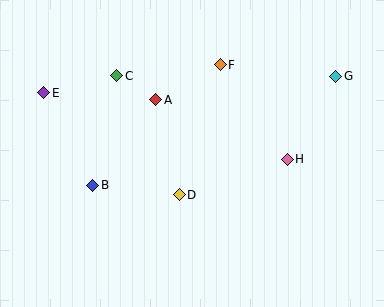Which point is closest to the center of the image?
Point D at (179, 195) is closest to the center.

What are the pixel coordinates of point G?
Point G is at (336, 76).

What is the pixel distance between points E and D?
The distance between E and D is 169 pixels.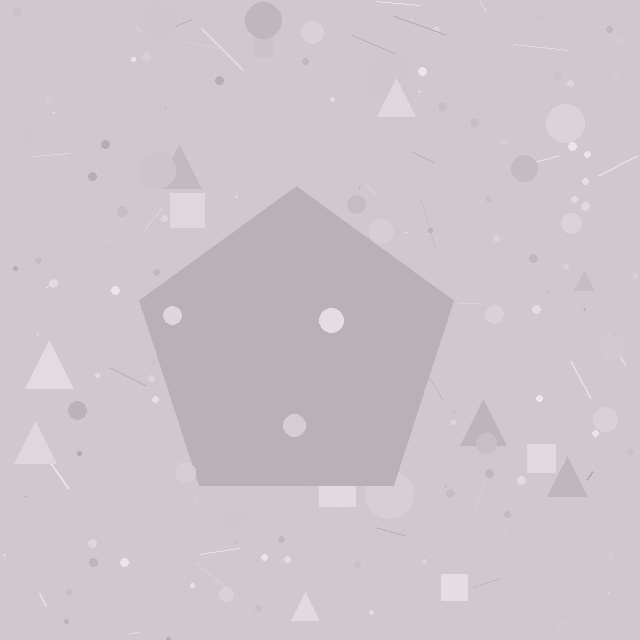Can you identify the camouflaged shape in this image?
The camouflaged shape is a pentagon.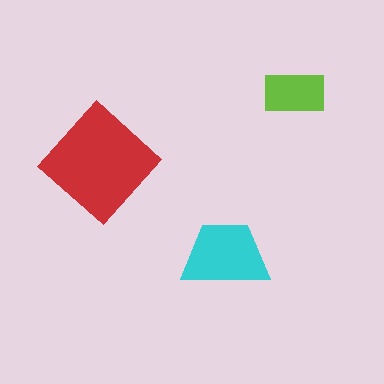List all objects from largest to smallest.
The red diamond, the cyan trapezoid, the lime rectangle.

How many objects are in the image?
There are 3 objects in the image.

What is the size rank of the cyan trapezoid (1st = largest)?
2nd.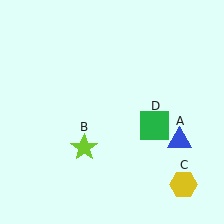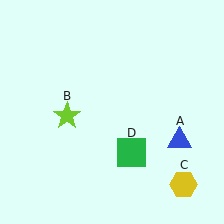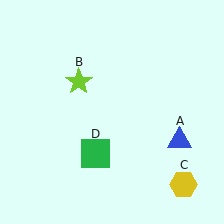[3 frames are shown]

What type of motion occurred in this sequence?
The lime star (object B), green square (object D) rotated clockwise around the center of the scene.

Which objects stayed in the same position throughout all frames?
Blue triangle (object A) and yellow hexagon (object C) remained stationary.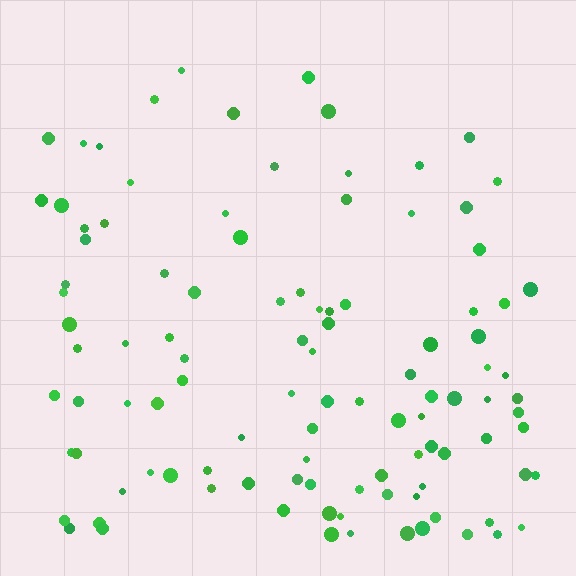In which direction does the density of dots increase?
From top to bottom, with the bottom side densest.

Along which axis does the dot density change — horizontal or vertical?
Vertical.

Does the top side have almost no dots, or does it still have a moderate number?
Still a moderate number, just noticeably fewer than the bottom.